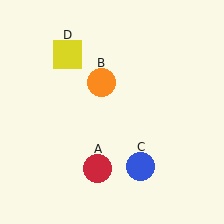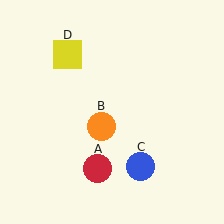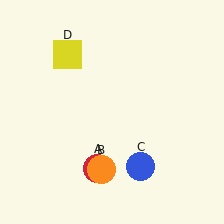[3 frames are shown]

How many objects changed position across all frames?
1 object changed position: orange circle (object B).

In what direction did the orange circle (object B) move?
The orange circle (object B) moved down.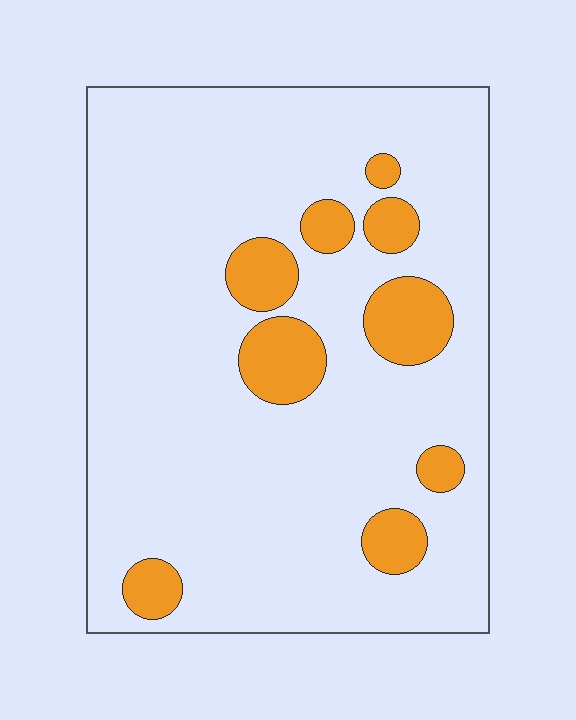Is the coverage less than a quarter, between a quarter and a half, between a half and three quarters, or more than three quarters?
Less than a quarter.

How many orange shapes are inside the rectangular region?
9.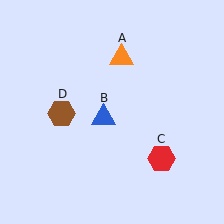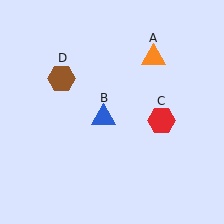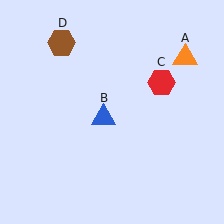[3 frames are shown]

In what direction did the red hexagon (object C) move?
The red hexagon (object C) moved up.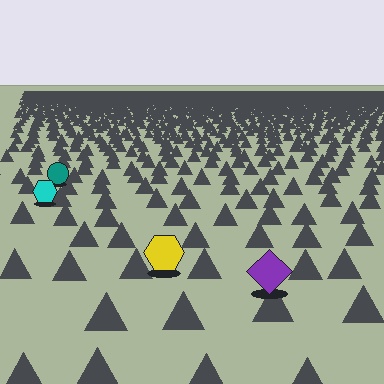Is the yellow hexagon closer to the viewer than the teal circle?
Yes. The yellow hexagon is closer — you can tell from the texture gradient: the ground texture is coarser near it.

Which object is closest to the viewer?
The purple diamond is closest. The texture marks near it are larger and more spread out.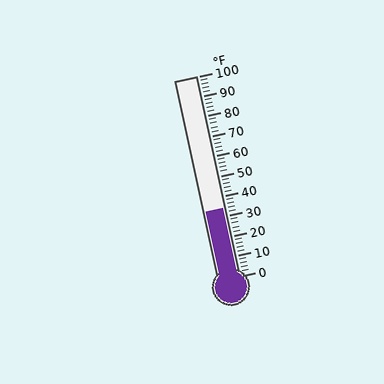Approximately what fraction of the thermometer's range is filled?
The thermometer is filled to approximately 35% of its range.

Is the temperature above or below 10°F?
The temperature is above 10°F.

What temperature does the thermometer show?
The thermometer shows approximately 34°F.